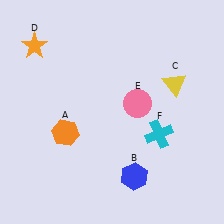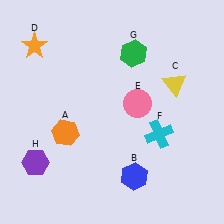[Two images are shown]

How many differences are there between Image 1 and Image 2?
There are 2 differences between the two images.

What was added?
A green hexagon (G), a purple hexagon (H) were added in Image 2.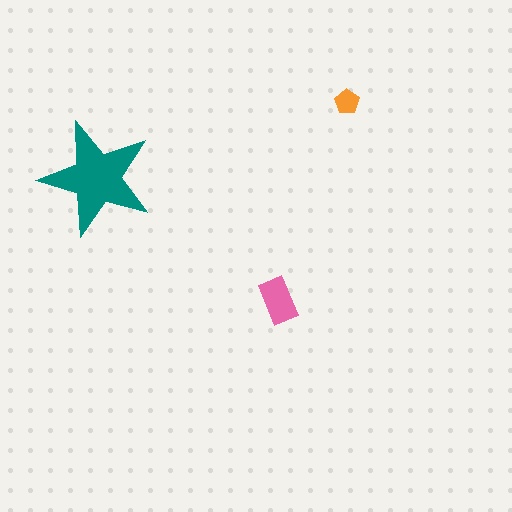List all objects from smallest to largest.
The orange pentagon, the pink rectangle, the teal star.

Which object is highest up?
The orange pentagon is topmost.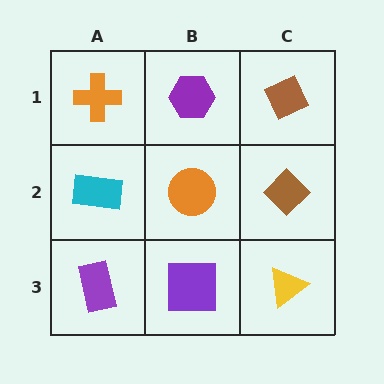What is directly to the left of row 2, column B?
A cyan rectangle.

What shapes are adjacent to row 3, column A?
A cyan rectangle (row 2, column A), a purple square (row 3, column B).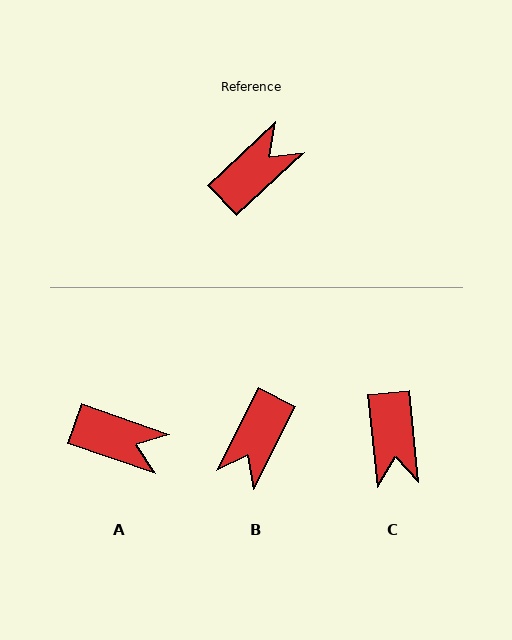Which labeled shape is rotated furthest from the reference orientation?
B, about 160 degrees away.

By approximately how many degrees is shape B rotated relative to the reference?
Approximately 160 degrees clockwise.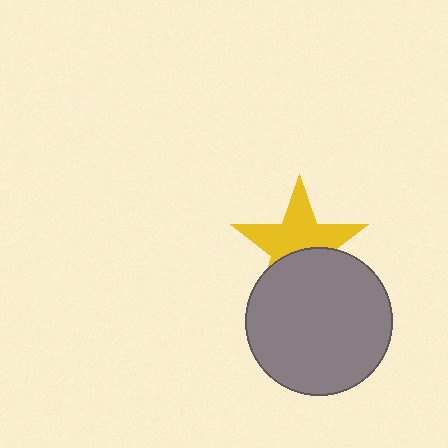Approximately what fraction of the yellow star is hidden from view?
Roughly 40% of the yellow star is hidden behind the gray circle.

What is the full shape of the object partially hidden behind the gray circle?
The partially hidden object is a yellow star.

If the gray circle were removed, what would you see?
You would see the complete yellow star.